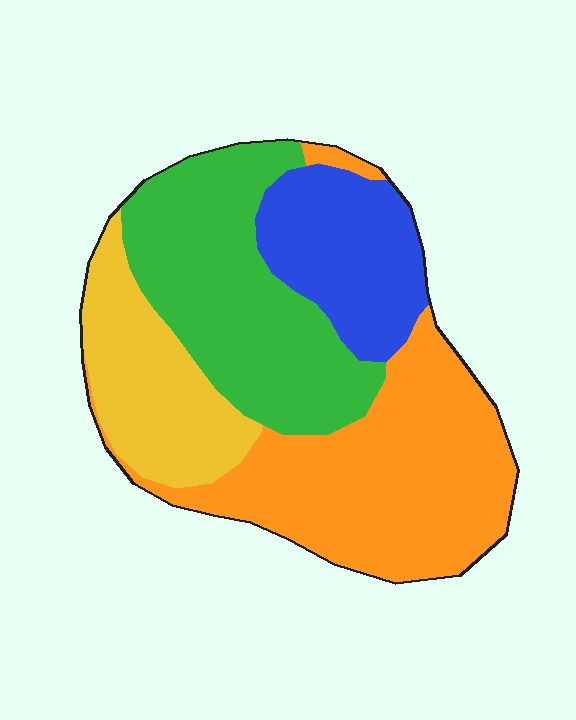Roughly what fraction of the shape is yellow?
Yellow takes up between a sixth and a third of the shape.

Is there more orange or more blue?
Orange.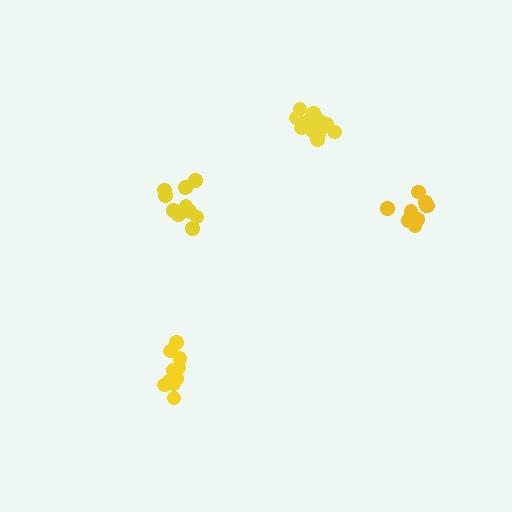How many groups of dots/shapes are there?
There are 4 groups.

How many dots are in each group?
Group 1: 11 dots, Group 2: 11 dots, Group 3: 10 dots, Group 4: 16 dots (48 total).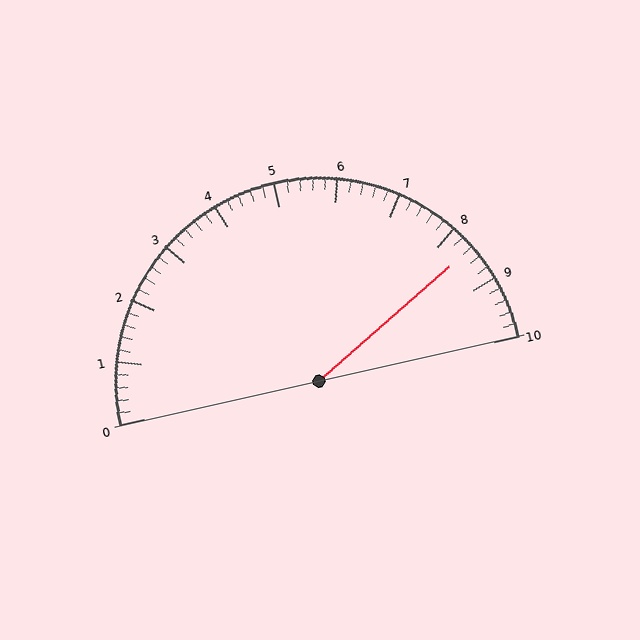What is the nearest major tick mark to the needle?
The nearest major tick mark is 8.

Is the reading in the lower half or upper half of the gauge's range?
The reading is in the upper half of the range (0 to 10).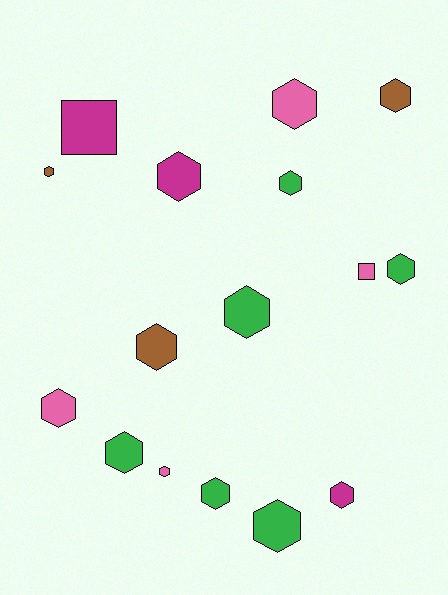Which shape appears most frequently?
Hexagon, with 14 objects.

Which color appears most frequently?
Green, with 6 objects.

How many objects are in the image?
There are 16 objects.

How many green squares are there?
There are no green squares.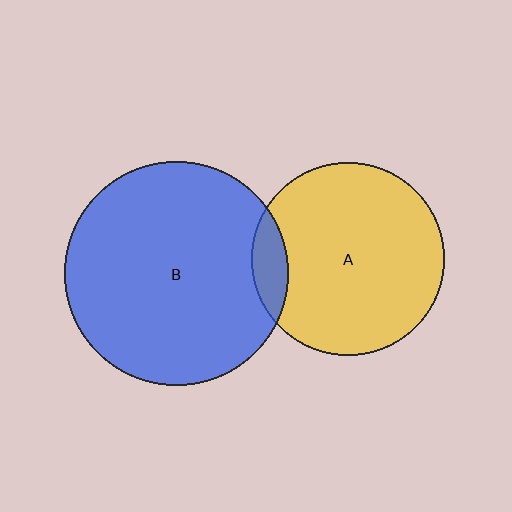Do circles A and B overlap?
Yes.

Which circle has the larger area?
Circle B (blue).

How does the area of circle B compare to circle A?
Approximately 1.4 times.